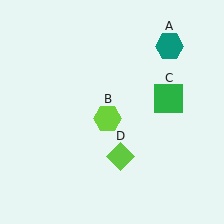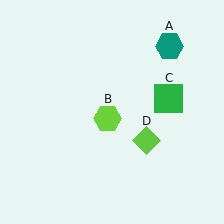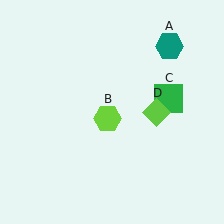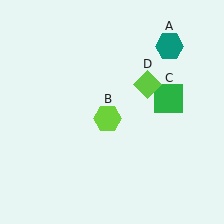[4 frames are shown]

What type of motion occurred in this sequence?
The lime diamond (object D) rotated counterclockwise around the center of the scene.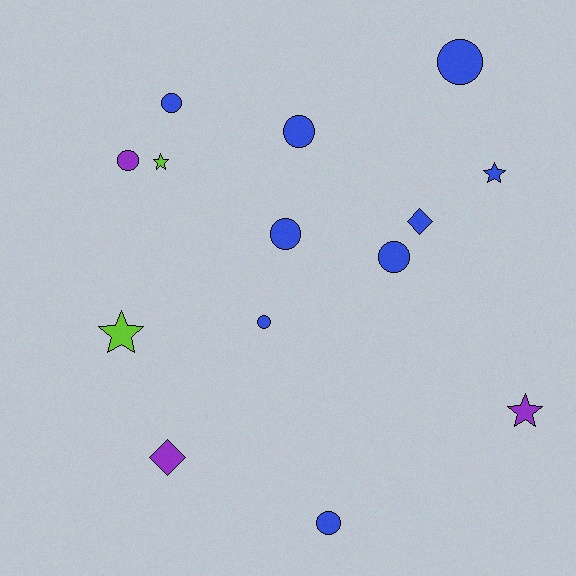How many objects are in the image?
There are 14 objects.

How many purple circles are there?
There is 1 purple circle.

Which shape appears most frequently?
Circle, with 8 objects.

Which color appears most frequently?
Blue, with 9 objects.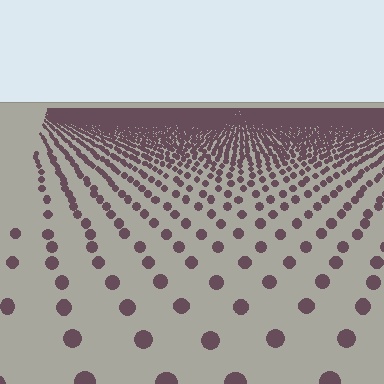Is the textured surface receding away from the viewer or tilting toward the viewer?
The surface is receding away from the viewer. Texture elements get smaller and denser toward the top.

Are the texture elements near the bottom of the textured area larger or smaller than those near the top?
Larger. Near the bottom, elements are closer to the viewer and appear at a bigger on-screen size.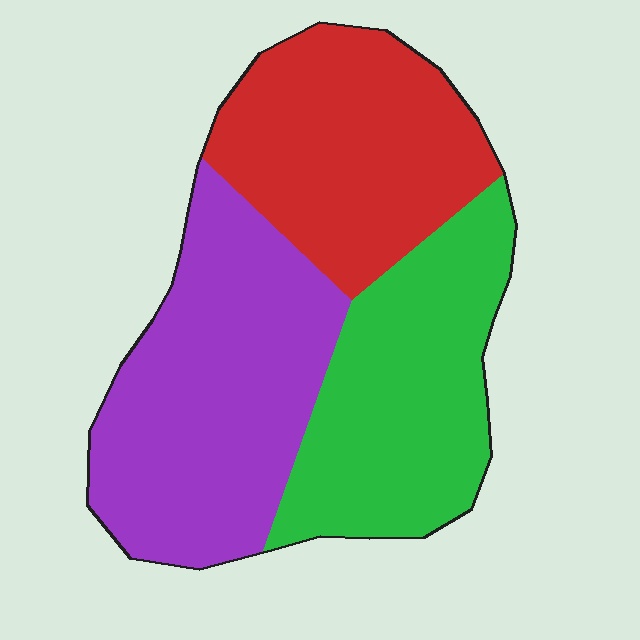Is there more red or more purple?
Purple.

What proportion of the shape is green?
Green covers around 30% of the shape.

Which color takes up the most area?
Purple, at roughly 40%.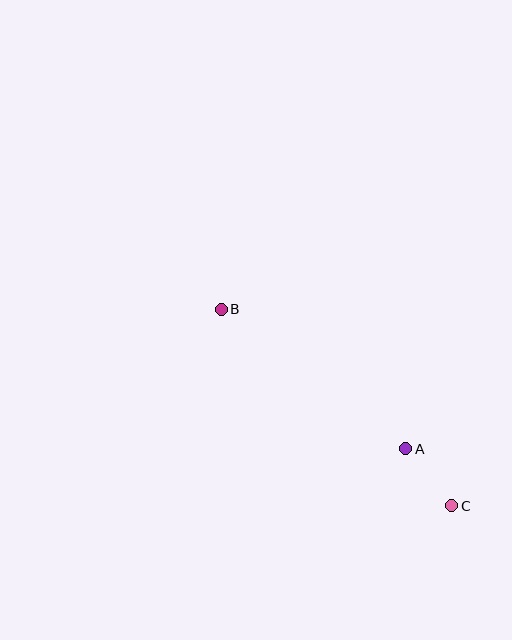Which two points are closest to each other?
Points A and C are closest to each other.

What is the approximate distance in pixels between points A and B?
The distance between A and B is approximately 231 pixels.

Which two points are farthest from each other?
Points B and C are farthest from each other.